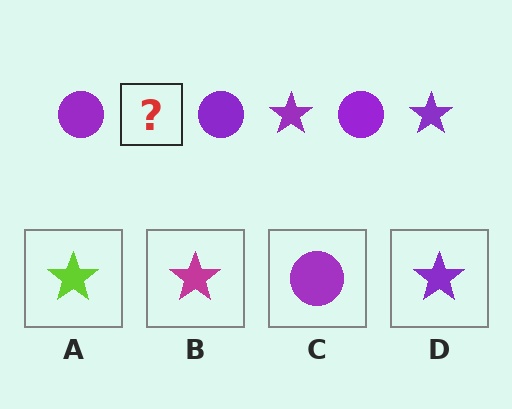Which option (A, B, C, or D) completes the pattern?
D.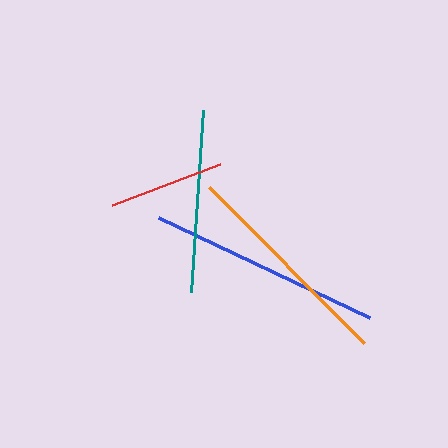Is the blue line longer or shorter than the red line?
The blue line is longer than the red line.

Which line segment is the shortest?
The red line is the shortest at approximately 116 pixels.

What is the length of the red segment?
The red segment is approximately 116 pixels long.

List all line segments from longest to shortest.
From longest to shortest: blue, orange, teal, red.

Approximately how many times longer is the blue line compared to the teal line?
The blue line is approximately 1.3 times the length of the teal line.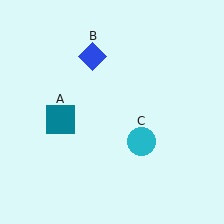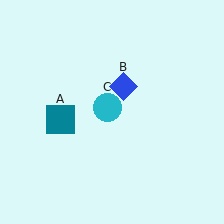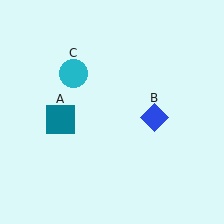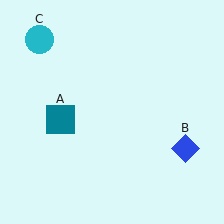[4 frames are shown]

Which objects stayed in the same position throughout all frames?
Teal square (object A) remained stationary.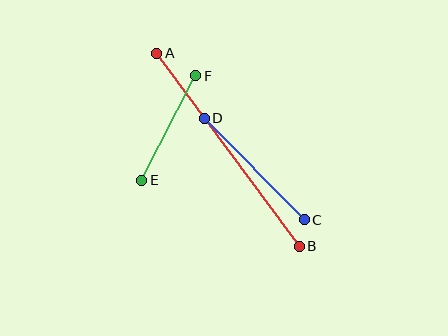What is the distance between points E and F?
The distance is approximately 118 pixels.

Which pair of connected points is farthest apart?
Points A and B are farthest apart.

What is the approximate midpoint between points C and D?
The midpoint is at approximately (254, 169) pixels.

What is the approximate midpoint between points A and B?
The midpoint is at approximately (228, 150) pixels.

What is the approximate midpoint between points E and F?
The midpoint is at approximately (169, 128) pixels.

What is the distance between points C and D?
The distance is approximately 142 pixels.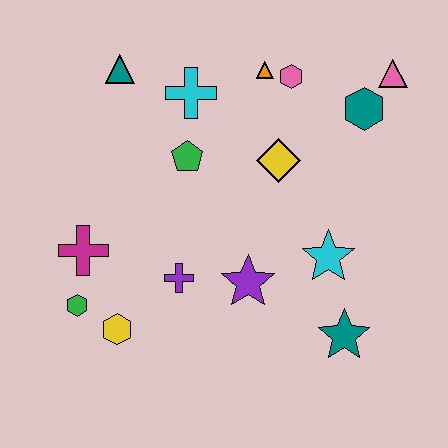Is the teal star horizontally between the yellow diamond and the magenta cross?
No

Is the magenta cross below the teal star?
No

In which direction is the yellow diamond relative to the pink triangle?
The yellow diamond is to the left of the pink triangle.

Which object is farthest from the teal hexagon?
The green hexagon is farthest from the teal hexagon.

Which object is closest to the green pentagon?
The cyan cross is closest to the green pentagon.